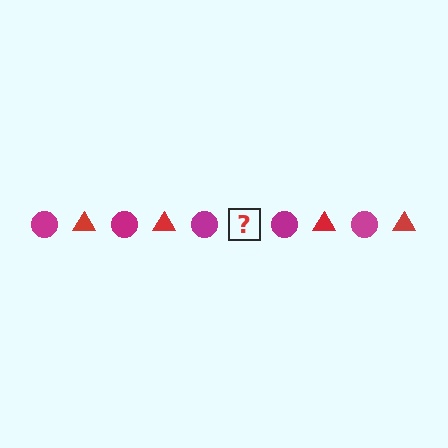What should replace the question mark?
The question mark should be replaced with a red triangle.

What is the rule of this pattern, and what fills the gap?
The rule is that the pattern alternates between magenta circle and red triangle. The gap should be filled with a red triangle.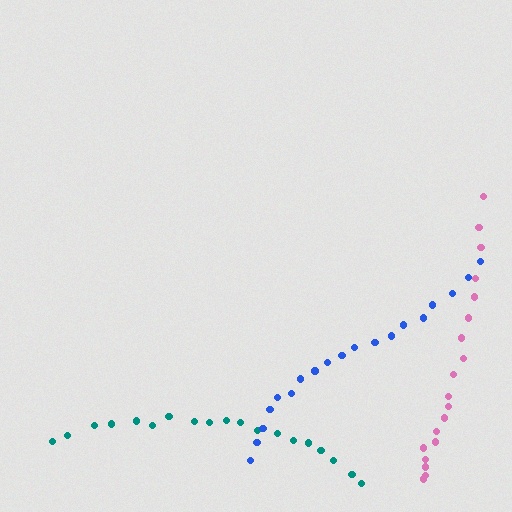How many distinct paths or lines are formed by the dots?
There are 3 distinct paths.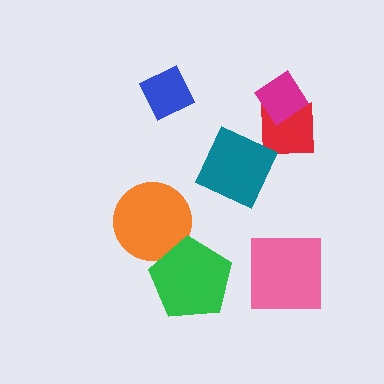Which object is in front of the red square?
The magenta diamond is in front of the red square.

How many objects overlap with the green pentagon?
1 object overlaps with the green pentagon.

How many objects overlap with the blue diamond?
0 objects overlap with the blue diamond.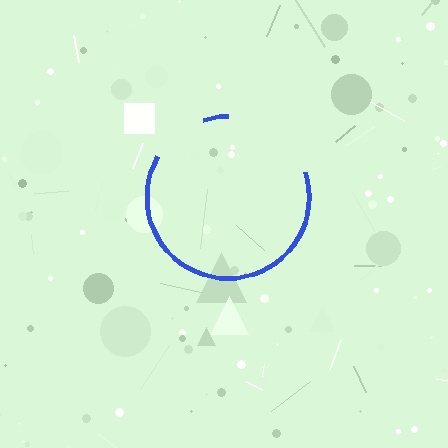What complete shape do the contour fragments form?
The contour fragments form a circle.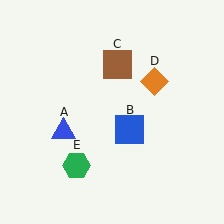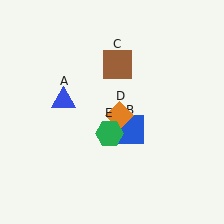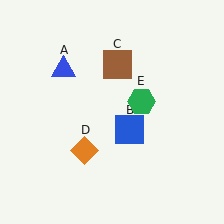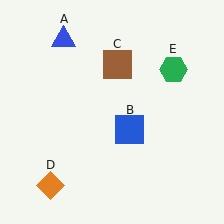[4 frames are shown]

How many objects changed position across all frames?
3 objects changed position: blue triangle (object A), orange diamond (object D), green hexagon (object E).